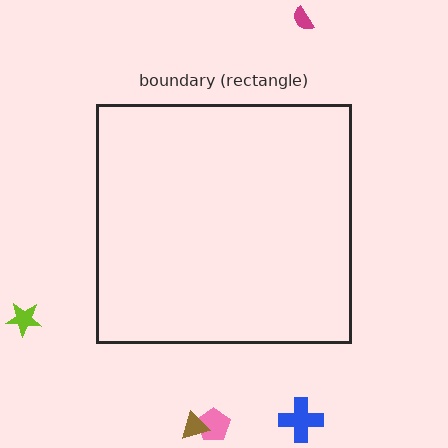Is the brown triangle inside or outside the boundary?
Outside.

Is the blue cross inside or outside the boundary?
Outside.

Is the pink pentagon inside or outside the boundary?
Outside.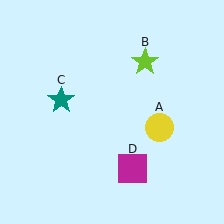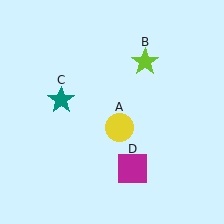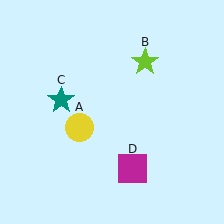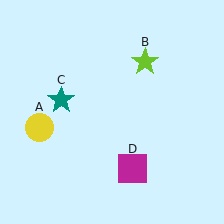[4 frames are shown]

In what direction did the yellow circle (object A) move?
The yellow circle (object A) moved left.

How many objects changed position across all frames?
1 object changed position: yellow circle (object A).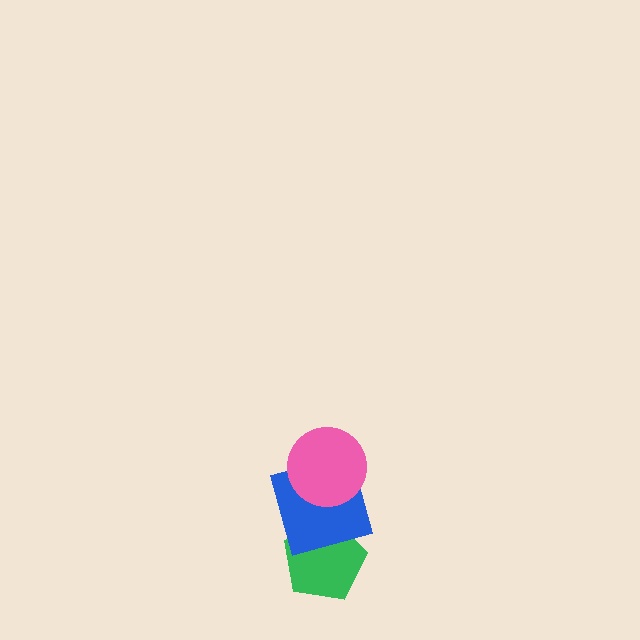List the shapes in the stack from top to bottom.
From top to bottom: the pink circle, the blue square, the green pentagon.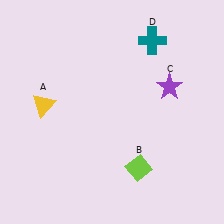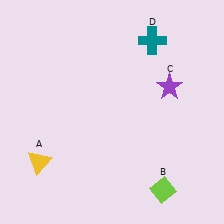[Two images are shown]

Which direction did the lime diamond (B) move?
The lime diamond (B) moved right.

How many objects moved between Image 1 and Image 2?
2 objects moved between the two images.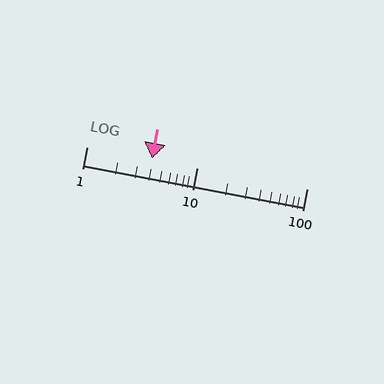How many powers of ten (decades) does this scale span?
The scale spans 2 decades, from 1 to 100.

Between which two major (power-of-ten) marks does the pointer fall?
The pointer is between 1 and 10.